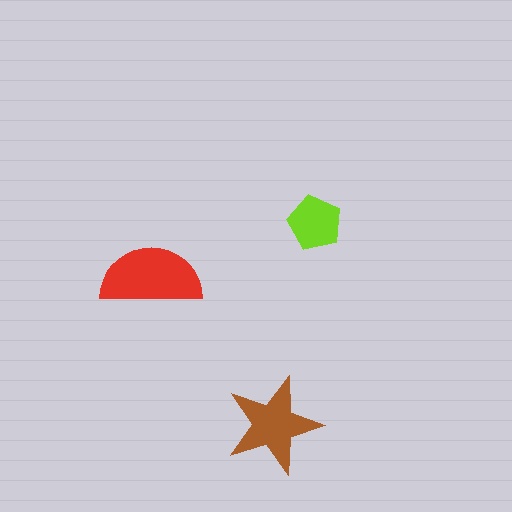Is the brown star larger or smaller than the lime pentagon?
Larger.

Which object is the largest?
The red semicircle.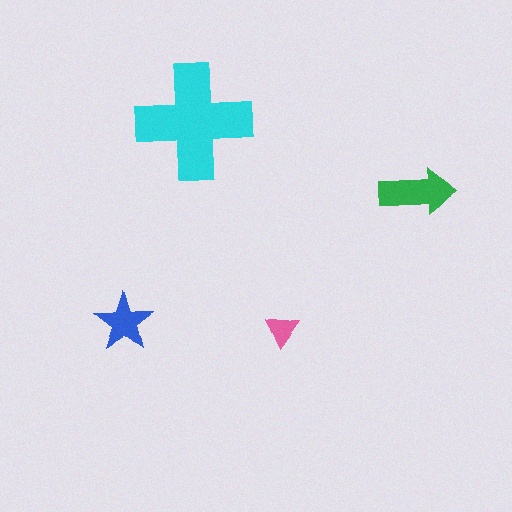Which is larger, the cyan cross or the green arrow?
The cyan cross.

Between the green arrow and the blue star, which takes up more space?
The green arrow.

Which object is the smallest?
The pink triangle.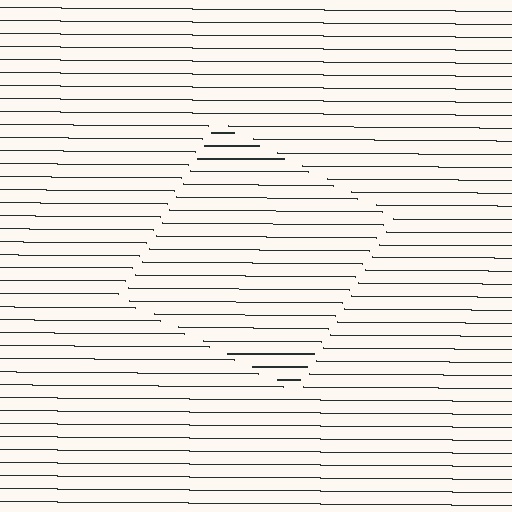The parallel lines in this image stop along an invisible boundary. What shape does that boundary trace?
An illusory square. The interior of the shape contains the same grating, shifted by half a period — the contour is defined by the phase discontinuity where line-ends from the inner and outer gratings abut.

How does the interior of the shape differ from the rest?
The interior of the shape contains the same grating, shifted by half a period — the contour is defined by the phase discontinuity where line-ends from the inner and outer gratings abut.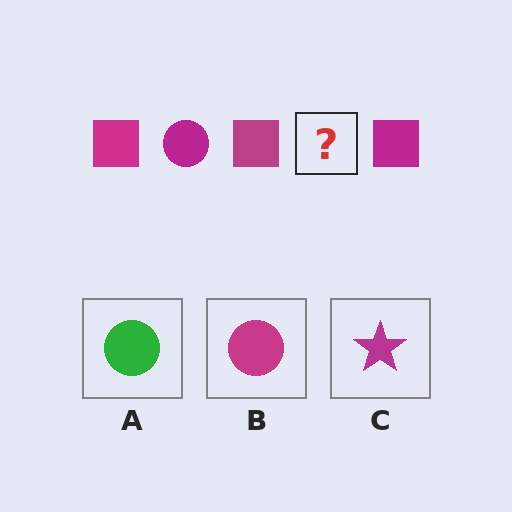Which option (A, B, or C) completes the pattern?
B.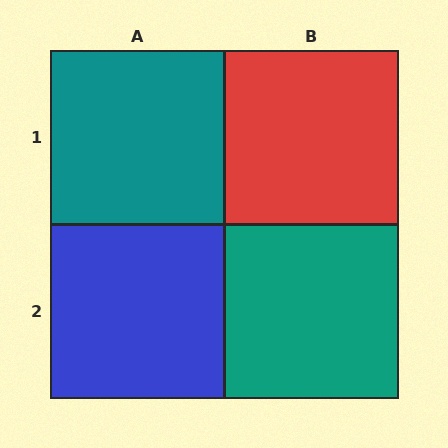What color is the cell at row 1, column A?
Teal.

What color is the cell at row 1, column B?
Red.